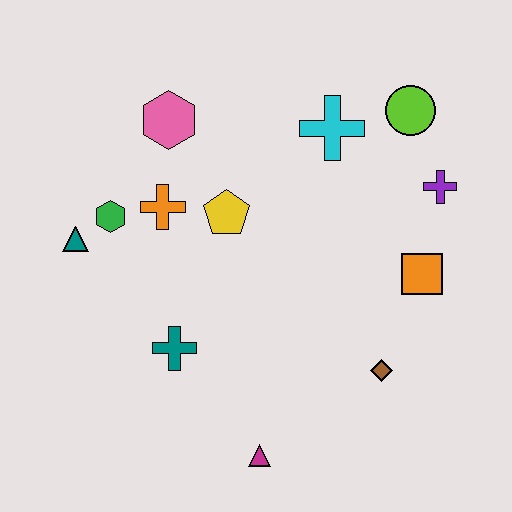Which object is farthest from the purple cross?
The teal triangle is farthest from the purple cross.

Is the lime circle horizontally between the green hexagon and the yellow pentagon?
No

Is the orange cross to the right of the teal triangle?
Yes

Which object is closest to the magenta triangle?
The teal cross is closest to the magenta triangle.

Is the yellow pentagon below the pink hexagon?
Yes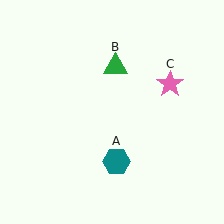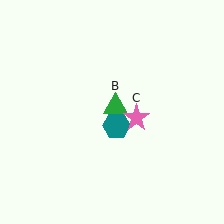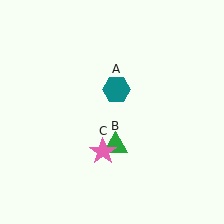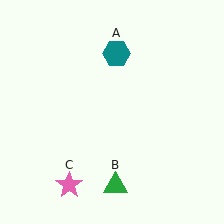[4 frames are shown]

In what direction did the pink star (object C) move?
The pink star (object C) moved down and to the left.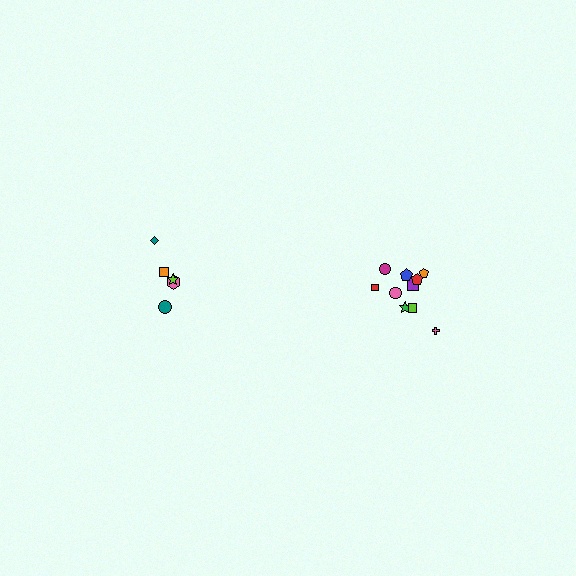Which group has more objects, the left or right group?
The right group.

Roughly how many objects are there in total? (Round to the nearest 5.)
Roughly 15 objects in total.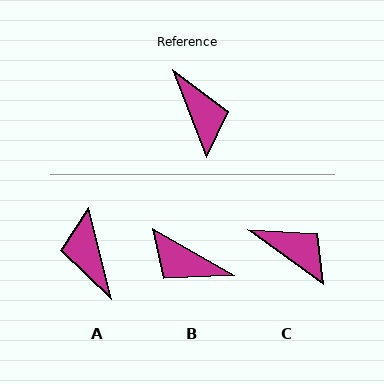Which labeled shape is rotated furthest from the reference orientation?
A, about 173 degrees away.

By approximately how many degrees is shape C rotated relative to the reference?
Approximately 33 degrees counter-clockwise.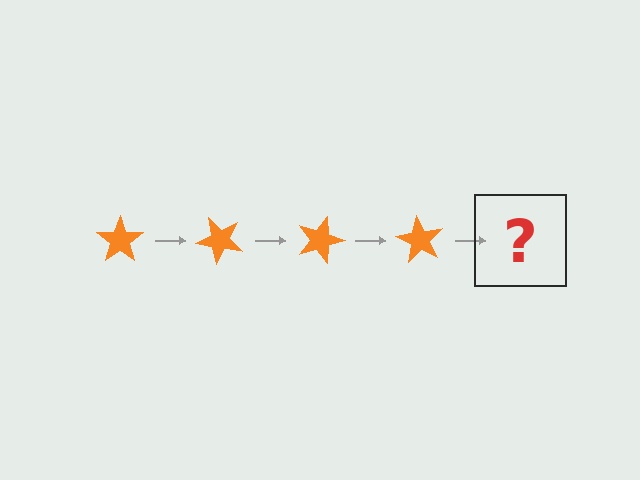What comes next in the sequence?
The next element should be an orange star rotated 180 degrees.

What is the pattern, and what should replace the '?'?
The pattern is that the star rotates 45 degrees each step. The '?' should be an orange star rotated 180 degrees.